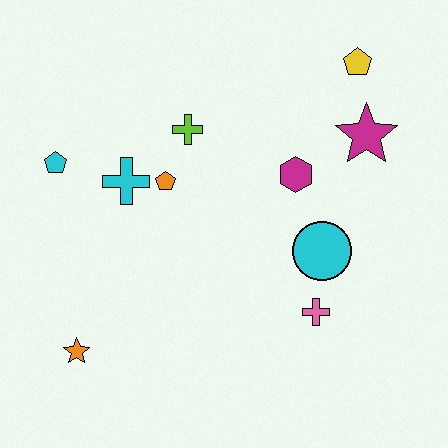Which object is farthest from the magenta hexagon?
The orange star is farthest from the magenta hexagon.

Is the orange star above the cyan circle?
No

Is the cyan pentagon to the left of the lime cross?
Yes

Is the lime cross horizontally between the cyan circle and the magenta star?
No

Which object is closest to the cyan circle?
The pink cross is closest to the cyan circle.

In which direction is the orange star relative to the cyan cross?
The orange star is below the cyan cross.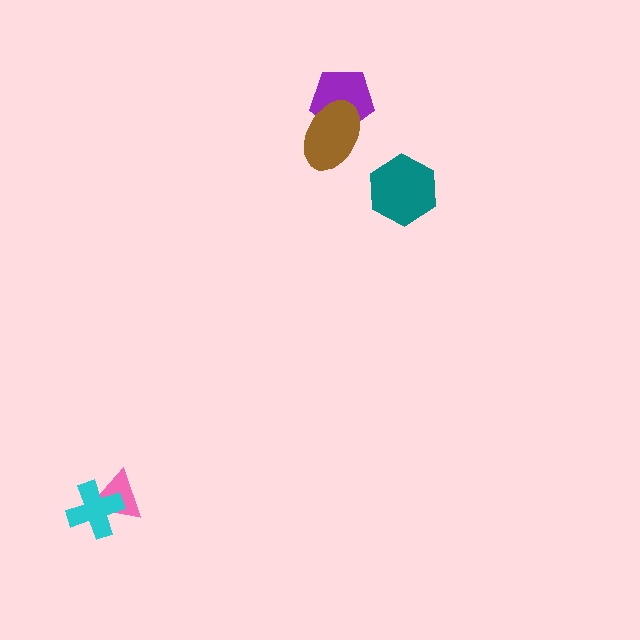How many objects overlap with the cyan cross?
1 object overlaps with the cyan cross.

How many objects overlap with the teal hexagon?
0 objects overlap with the teal hexagon.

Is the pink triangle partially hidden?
Yes, it is partially covered by another shape.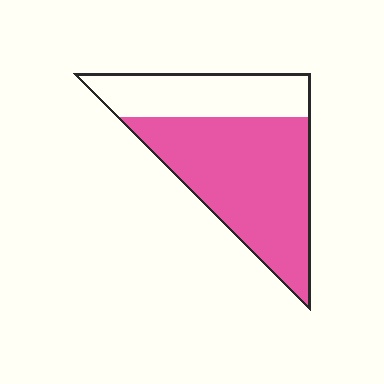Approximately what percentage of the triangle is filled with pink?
Approximately 65%.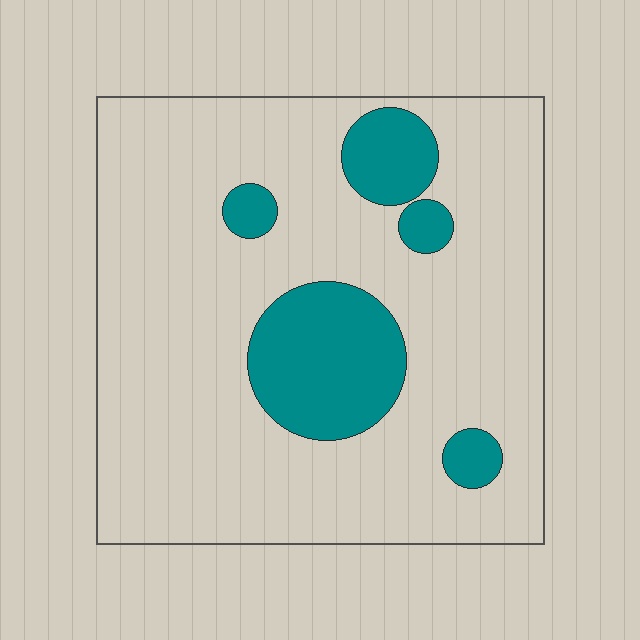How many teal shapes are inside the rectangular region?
5.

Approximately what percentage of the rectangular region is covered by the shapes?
Approximately 20%.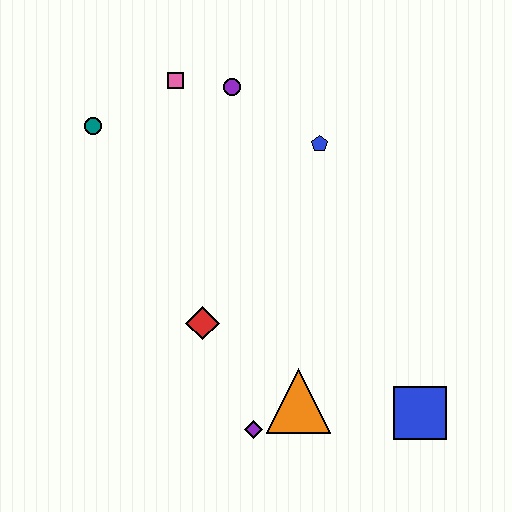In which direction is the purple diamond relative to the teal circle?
The purple diamond is below the teal circle.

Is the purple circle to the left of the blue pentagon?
Yes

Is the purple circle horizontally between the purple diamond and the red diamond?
Yes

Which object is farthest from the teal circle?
The blue square is farthest from the teal circle.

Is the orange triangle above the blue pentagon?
No